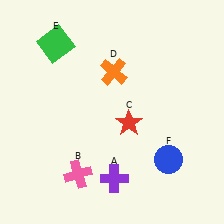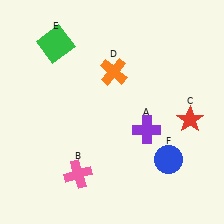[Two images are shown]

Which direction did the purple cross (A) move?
The purple cross (A) moved up.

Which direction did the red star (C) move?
The red star (C) moved right.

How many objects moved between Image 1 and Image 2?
2 objects moved between the two images.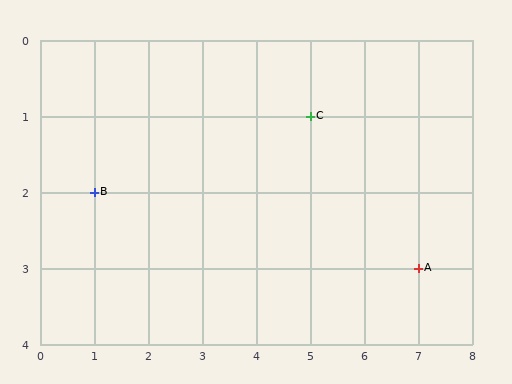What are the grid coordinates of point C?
Point C is at grid coordinates (5, 1).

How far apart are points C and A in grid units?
Points C and A are 2 columns and 2 rows apart (about 2.8 grid units diagonally).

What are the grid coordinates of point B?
Point B is at grid coordinates (1, 2).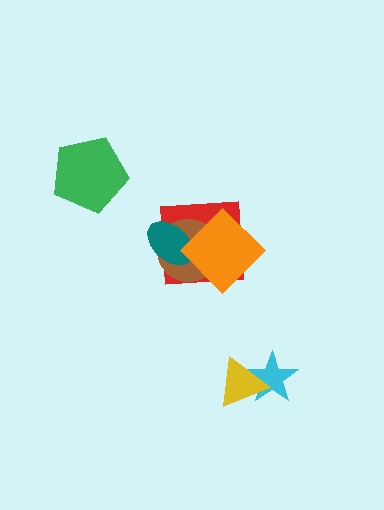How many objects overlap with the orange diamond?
3 objects overlap with the orange diamond.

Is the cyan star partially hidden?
Yes, it is partially covered by another shape.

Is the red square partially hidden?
Yes, it is partially covered by another shape.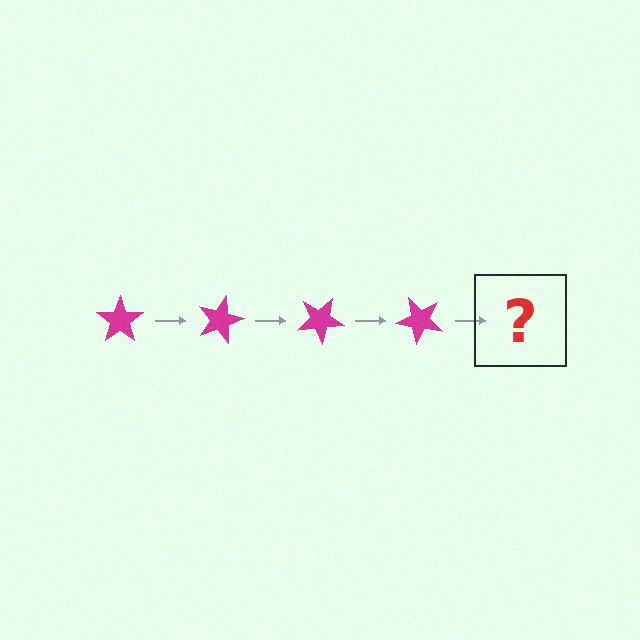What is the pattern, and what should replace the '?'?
The pattern is that the star rotates 15 degrees each step. The '?' should be a magenta star rotated 60 degrees.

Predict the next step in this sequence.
The next step is a magenta star rotated 60 degrees.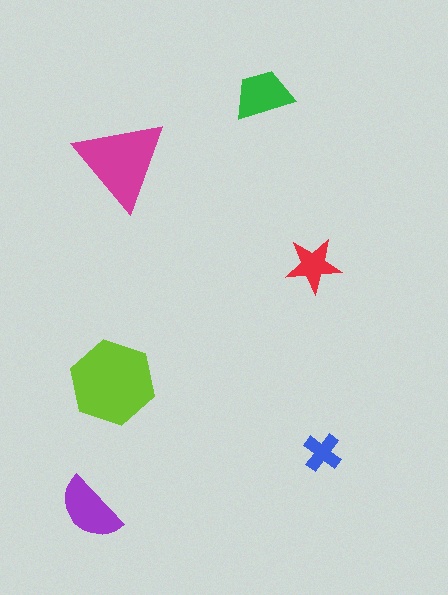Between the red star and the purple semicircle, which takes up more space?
The purple semicircle.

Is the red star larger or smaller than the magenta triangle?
Smaller.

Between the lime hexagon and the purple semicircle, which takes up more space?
The lime hexagon.